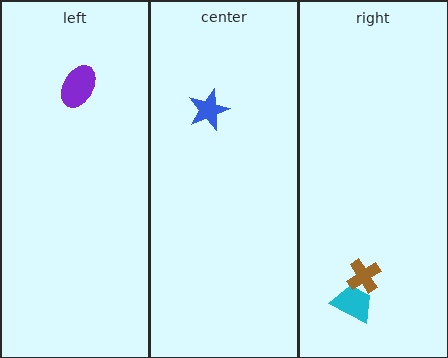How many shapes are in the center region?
1.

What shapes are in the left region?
The purple ellipse.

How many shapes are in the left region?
1.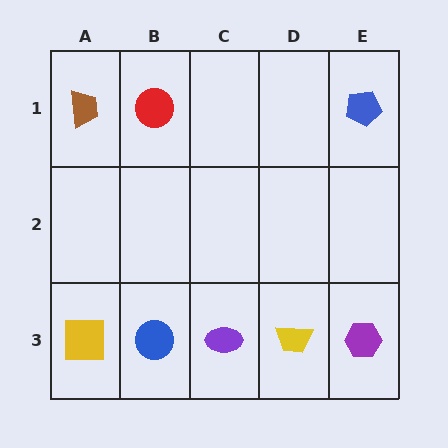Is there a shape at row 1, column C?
No, that cell is empty.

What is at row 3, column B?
A blue circle.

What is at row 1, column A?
A brown trapezoid.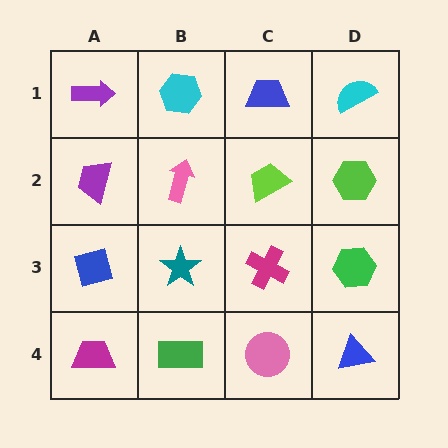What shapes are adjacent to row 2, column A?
A purple arrow (row 1, column A), a blue square (row 3, column A), a pink arrow (row 2, column B).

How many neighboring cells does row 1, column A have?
2.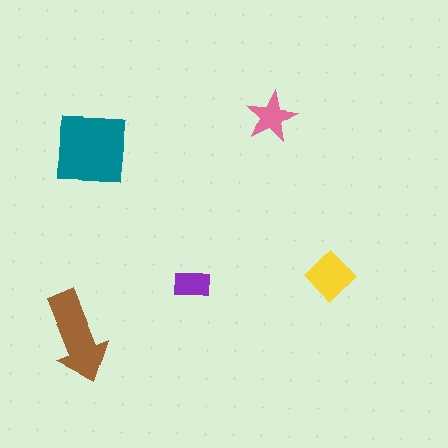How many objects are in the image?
There are 5 objects in the image.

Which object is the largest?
The teal square.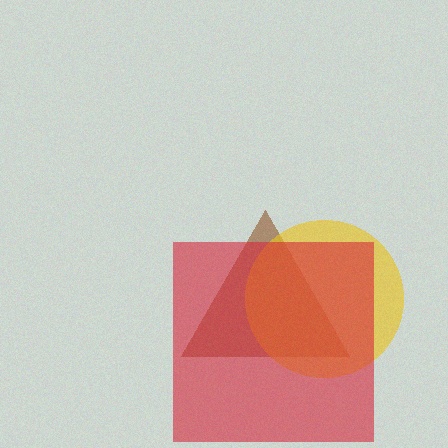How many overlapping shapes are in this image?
There are 3 overlapping shapes in the image.